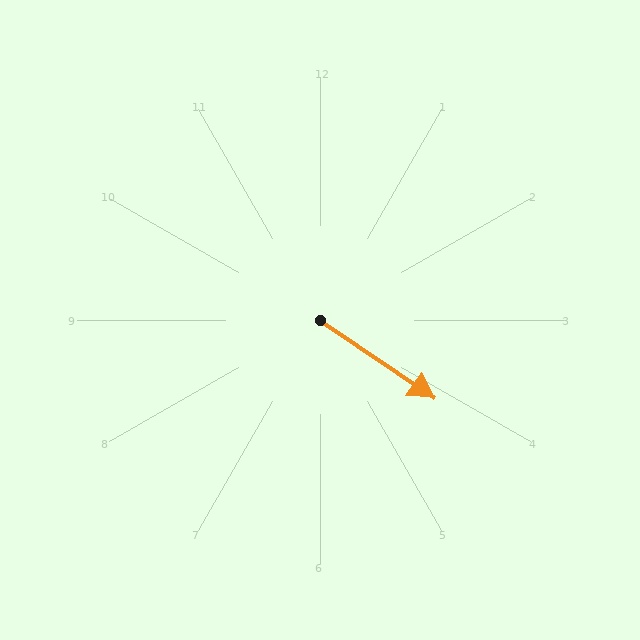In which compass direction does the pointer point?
Southeast.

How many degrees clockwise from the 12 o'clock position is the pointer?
Approximately 124 degrees.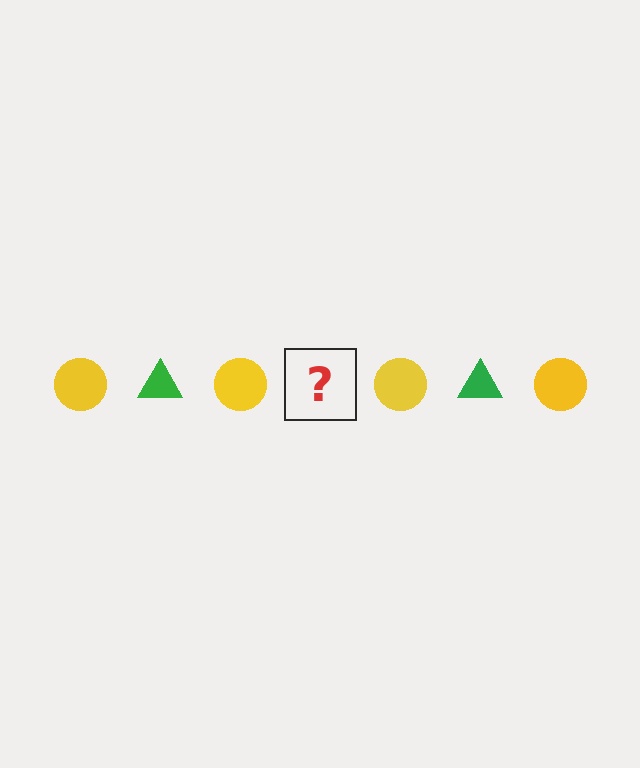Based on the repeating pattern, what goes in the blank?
The blank should be a green triangle.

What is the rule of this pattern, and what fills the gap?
The rule is that the pattern alternates between yellow circle and green triangle. The gap should be filled with a green triangle.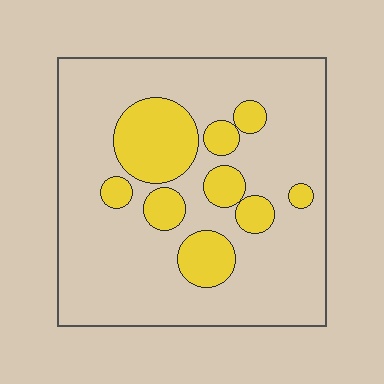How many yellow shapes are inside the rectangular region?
9.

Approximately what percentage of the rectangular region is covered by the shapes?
Approximately 20%.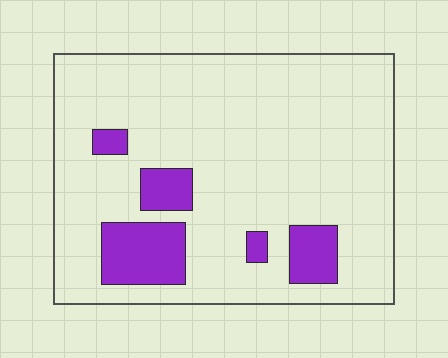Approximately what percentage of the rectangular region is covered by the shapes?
Approximately 15%.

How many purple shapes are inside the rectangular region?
5.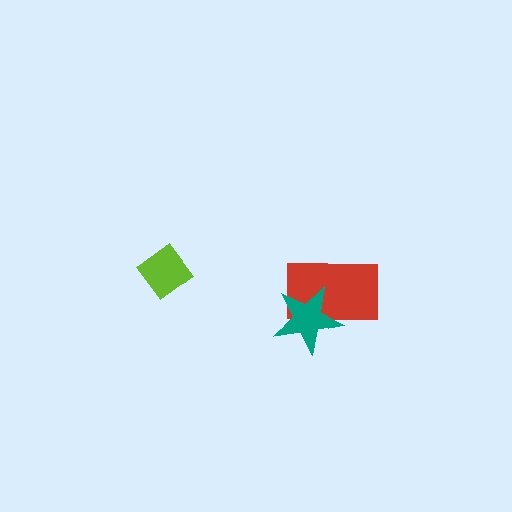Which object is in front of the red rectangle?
The teal star is in front of the red rectangle.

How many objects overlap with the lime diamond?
0 objects overlap with the lime diamond.